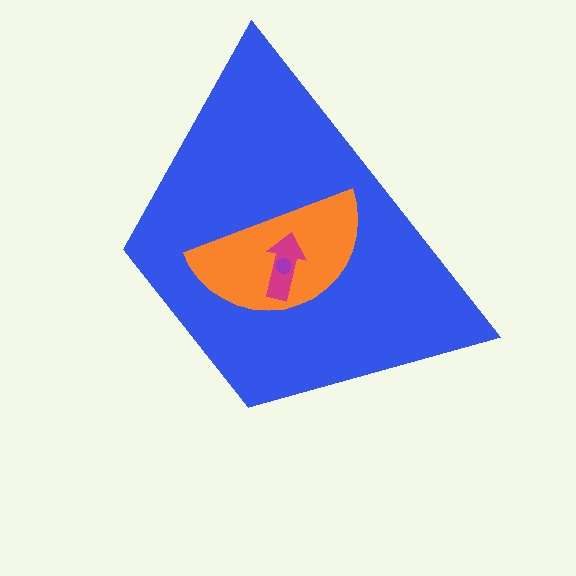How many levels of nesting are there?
4.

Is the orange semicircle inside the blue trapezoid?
Yes.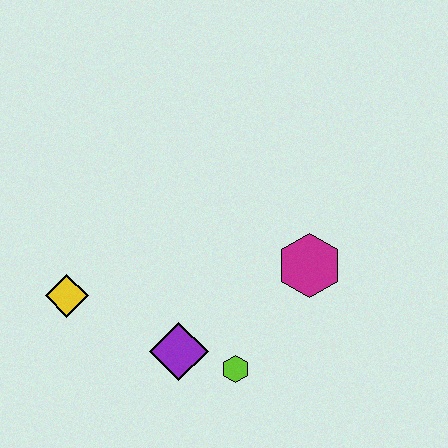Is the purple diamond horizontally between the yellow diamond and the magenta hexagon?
Yes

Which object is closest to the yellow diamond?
The purple diamond is closest to the yellow diamond.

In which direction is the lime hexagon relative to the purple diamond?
The lime hexagon is to the right of the purple diamond.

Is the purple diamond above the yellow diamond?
No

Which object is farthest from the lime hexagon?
The yellow diamond is farthest from the lime hexagon.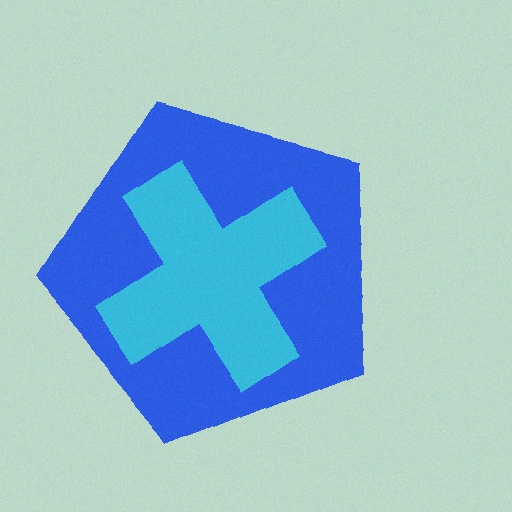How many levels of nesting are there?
2.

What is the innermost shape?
The cyan cross.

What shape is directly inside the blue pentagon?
The cyan cross.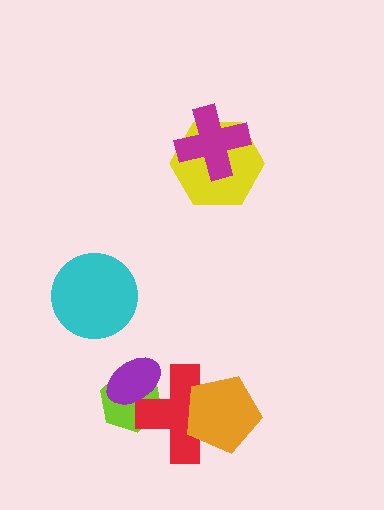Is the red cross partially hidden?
Yes, it is partially covered by another shape.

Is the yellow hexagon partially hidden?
Yes, it is partially covered by another shape.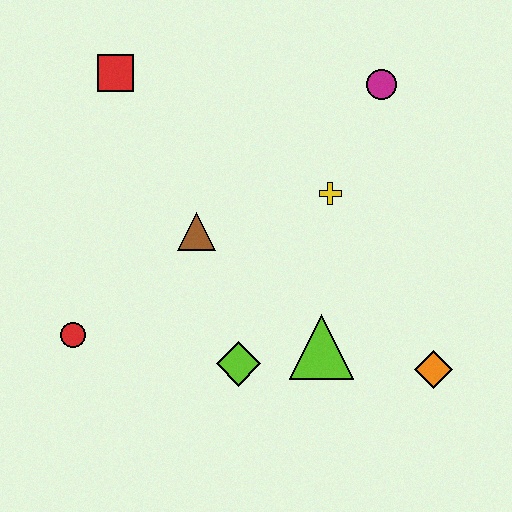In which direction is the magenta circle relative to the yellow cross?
The magenta circle is above the yellow cross.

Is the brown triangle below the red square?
Yes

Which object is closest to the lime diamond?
The lime triangle is closest to the lime diamond.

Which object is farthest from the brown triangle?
The orange diamond is farthest from the brown triangle.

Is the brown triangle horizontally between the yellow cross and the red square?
Yes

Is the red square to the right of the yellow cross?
No